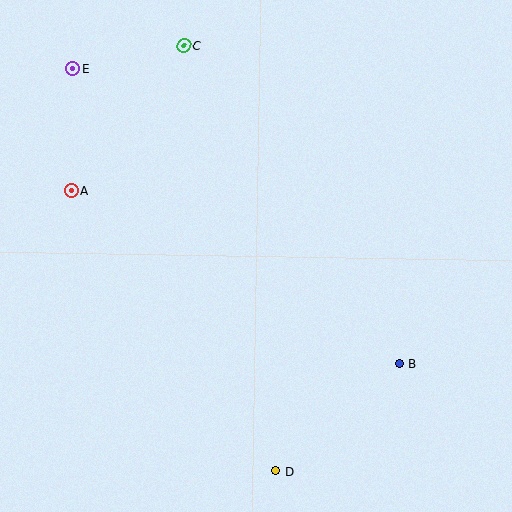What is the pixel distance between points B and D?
The distance between B and D is 164 pixels.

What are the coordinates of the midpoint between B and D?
The midpoint between B and D is at (338, 418).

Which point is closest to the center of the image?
Point B at (399, 364) is closest to the center.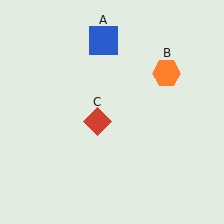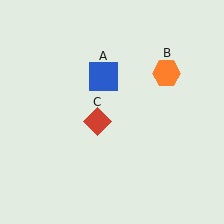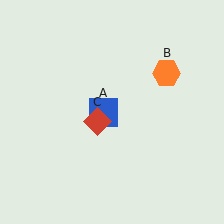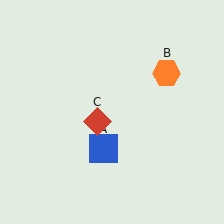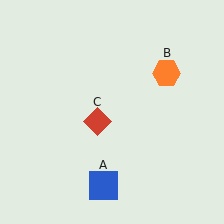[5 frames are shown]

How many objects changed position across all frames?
1 object changed position: blue square (object A).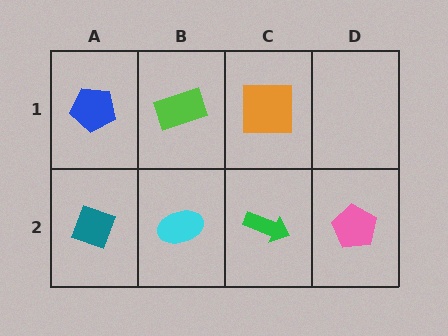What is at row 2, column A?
A teal diamond.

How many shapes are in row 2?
4 shapes.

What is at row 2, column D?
A pink pentagon.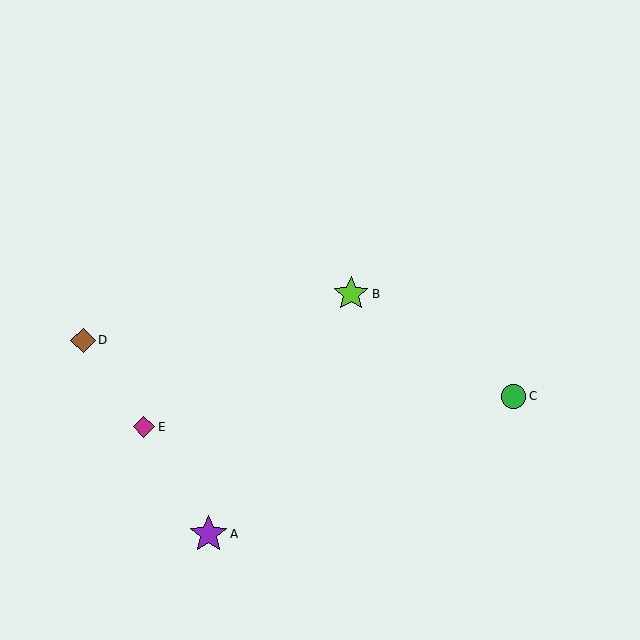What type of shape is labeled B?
Shape B is a lime star.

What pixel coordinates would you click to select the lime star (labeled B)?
Click at (351, 294) to select the lime star B.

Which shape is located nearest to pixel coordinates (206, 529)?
The purple star (labeled A) at (209, 534) is nearest to that location.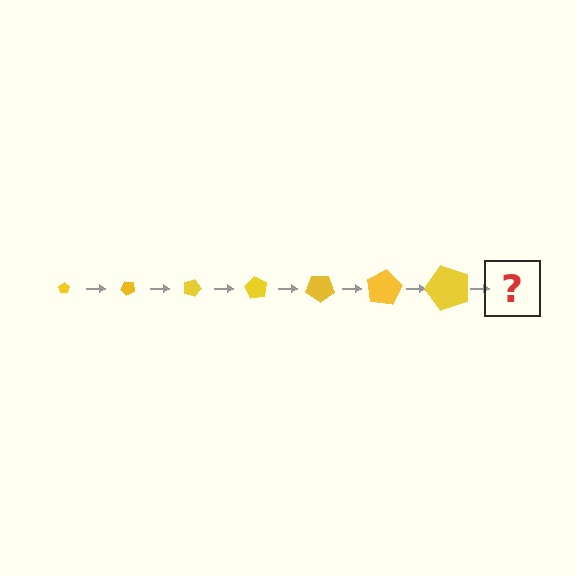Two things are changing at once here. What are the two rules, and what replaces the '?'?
The two rules are that the pentagon grows larger each step and it rotates 45 degrees each step. The '?' should be a pentagon, larger than the previous one and rotated 315 degrees from the start.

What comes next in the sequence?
The next element should be a pentagon, larger than the previous one and rotated 315 degrees from the start.